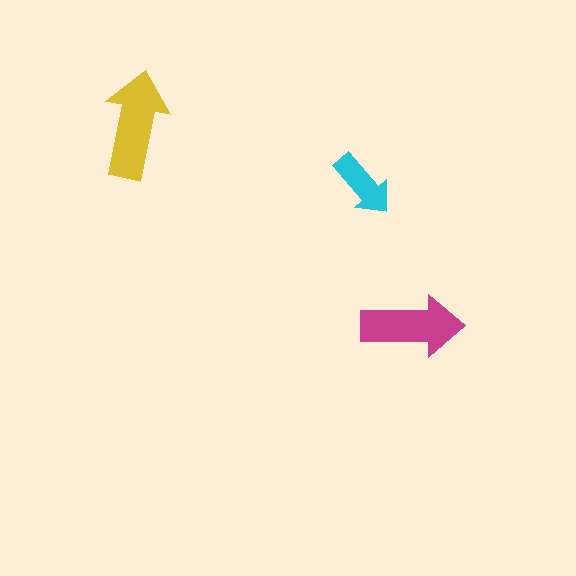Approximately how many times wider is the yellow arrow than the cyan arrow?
About 1.5 times wider.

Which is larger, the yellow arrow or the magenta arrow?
The yellow one.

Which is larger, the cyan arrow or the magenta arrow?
The magenta one.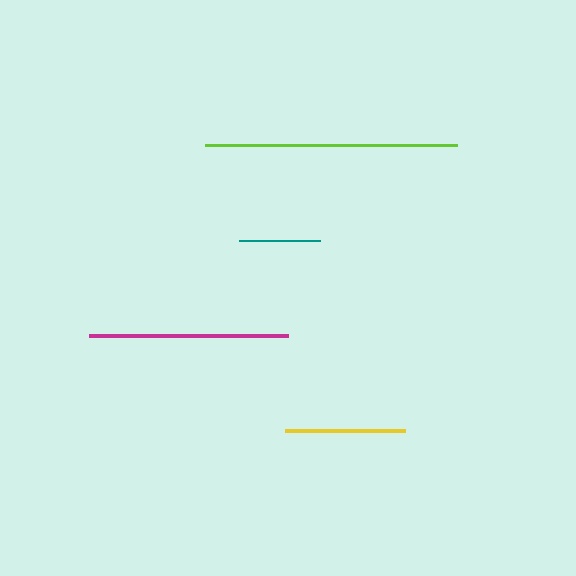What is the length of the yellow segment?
The yellow segment is approximately 120 pixels long.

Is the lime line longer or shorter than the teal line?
The lime line is longer than the teal line.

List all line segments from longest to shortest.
From longest to shortest: lime, magenta, yellow, teal.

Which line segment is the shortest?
The teal line is the shortest at approximately 81 pixels.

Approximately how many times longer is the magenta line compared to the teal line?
The magenta line is approximately 2.4 times the length of the teal line.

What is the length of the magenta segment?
The magenta segment is approximately 199 pixels long.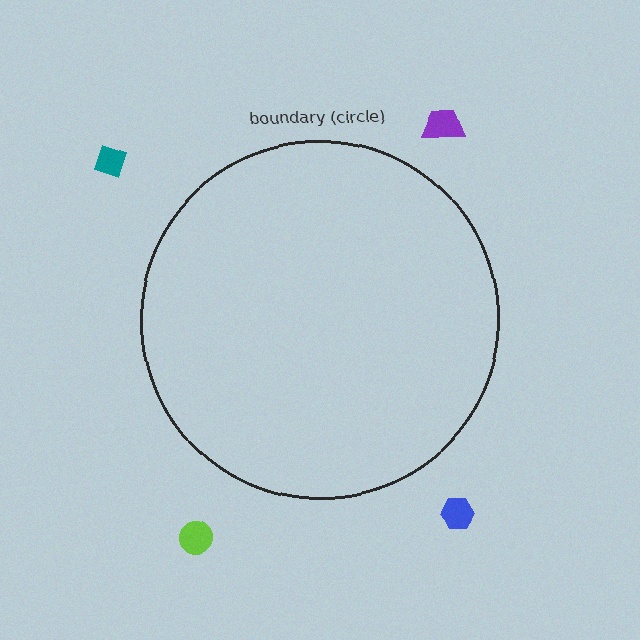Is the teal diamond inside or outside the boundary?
Outside.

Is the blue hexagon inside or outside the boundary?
Outside.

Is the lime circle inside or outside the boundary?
Outside.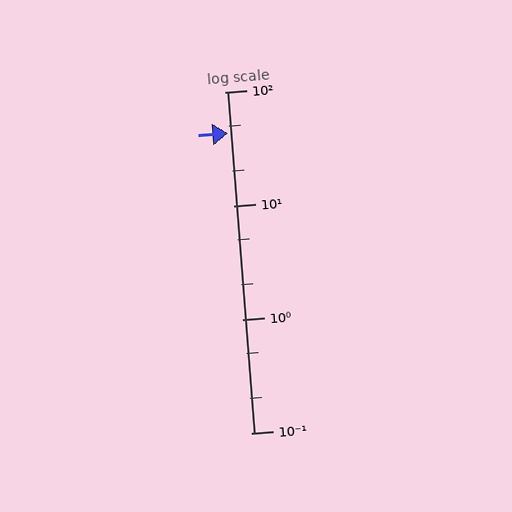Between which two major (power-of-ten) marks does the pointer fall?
The pointer is between 10 and 100.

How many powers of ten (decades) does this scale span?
The scale spans 3 decades, from 0.1 to 100.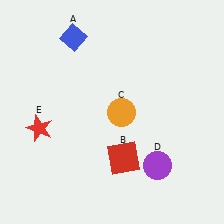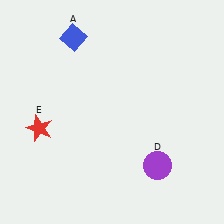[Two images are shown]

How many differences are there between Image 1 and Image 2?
There are 2 differences between the two images.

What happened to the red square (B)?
The red square (B) was removed in Image 2. It was in the bottom-right area of Image 1.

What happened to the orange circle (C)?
The orange circle (C) was removed in Image 2. It was in the bottom-right area of Image 1.